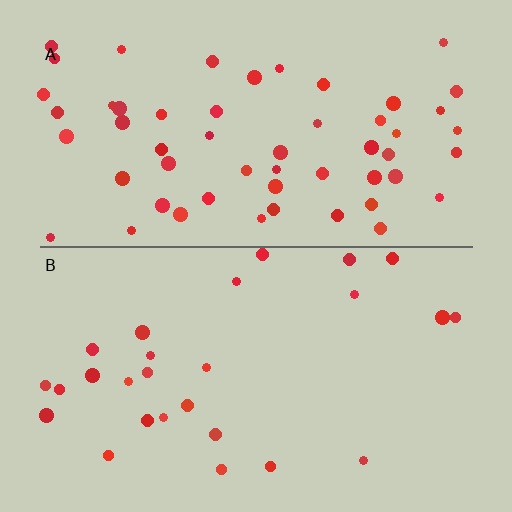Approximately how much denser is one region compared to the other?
Approximately 2.1× — region A over region B.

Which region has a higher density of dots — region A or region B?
A (the top).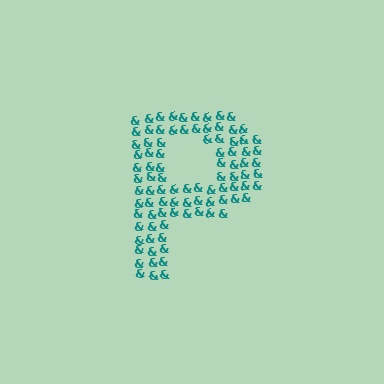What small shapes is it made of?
It is made of small ampersands.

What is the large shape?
The large shape is the letter P.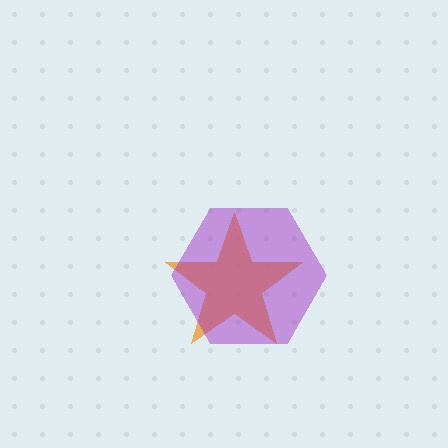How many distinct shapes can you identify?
There are 2 distinct shapes: an orange star, a purple hexagon.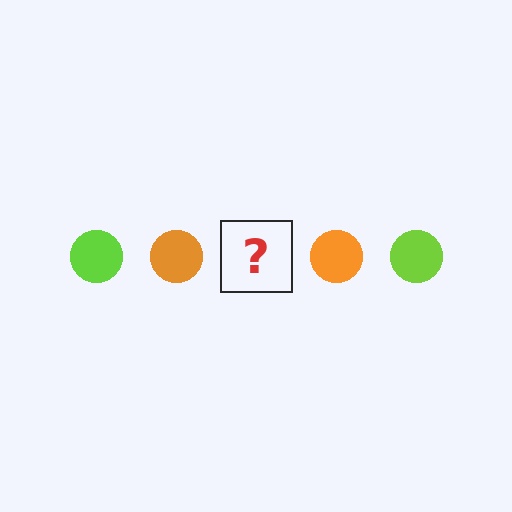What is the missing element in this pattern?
The missing element is a lime circle.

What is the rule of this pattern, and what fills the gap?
The rule is that the pattern cycles through lime, orange circles. The gap should be filled with a lime circle.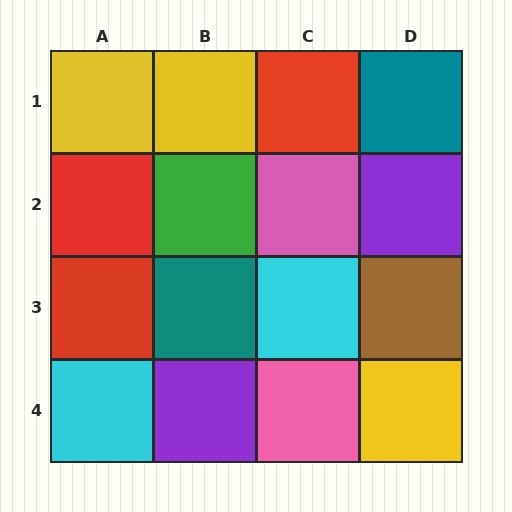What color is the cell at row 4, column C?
Pink.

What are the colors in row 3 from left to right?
Red, teal, cyan, brown.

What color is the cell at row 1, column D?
Teal.